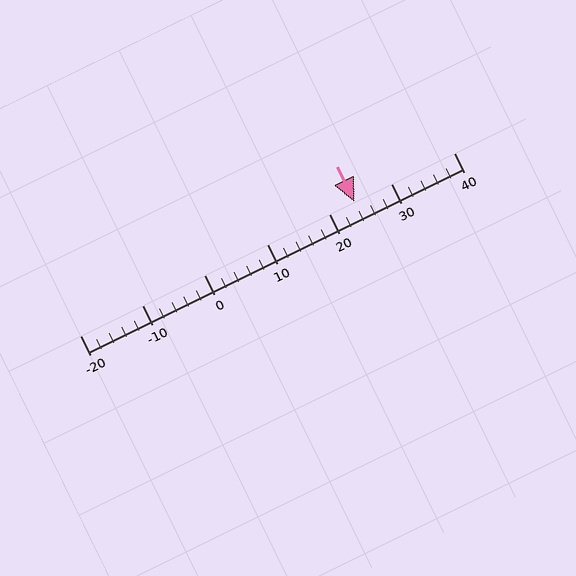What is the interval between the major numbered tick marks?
The major tick marks are spaced 10 units apart.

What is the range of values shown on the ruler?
The ruler shows values from -20 to 40.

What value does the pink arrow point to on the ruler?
The pink arrow points to approximately 24.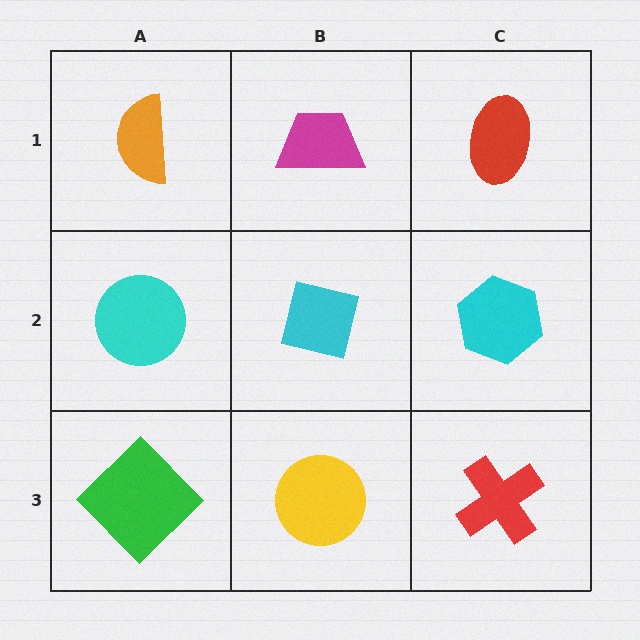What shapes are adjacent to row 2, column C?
A red ellipse (row 1, column C), a red cross (row 3, column C), a cyan square (row 2, column B).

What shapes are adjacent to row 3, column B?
A cyan square (row 2, column B), a green diamond (row 3, column A), a red cross (row 3, column C).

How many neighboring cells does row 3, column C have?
2.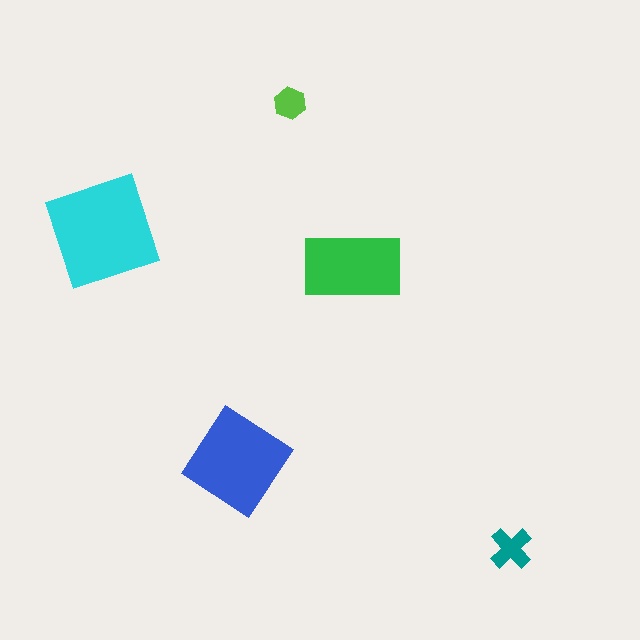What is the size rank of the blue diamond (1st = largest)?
2nd.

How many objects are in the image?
There are 5 objects in the image.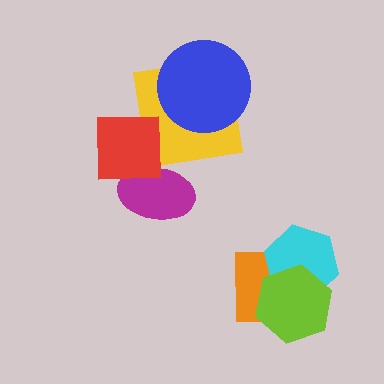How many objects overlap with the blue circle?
1 object overlaps with the blue circle.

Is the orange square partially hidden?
Yes, it is partially covered by another shape.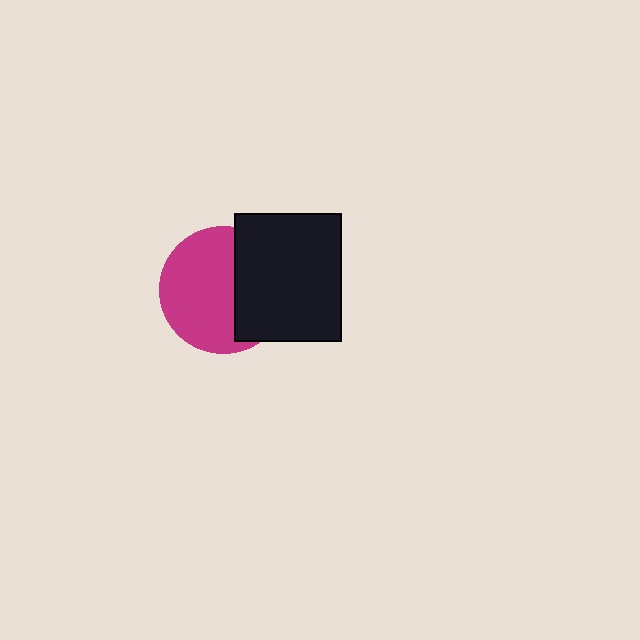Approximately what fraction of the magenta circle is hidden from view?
Roughly 39% of the magenta circle is hidden behind the black rectangle.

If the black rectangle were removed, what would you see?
You would see the complete magenta circle.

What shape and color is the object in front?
The object in front is a black rectangle.